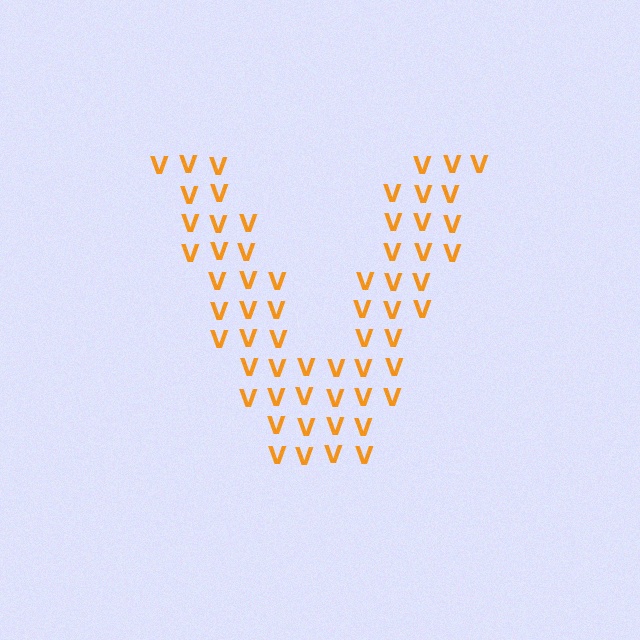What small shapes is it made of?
It is made of small letter V's.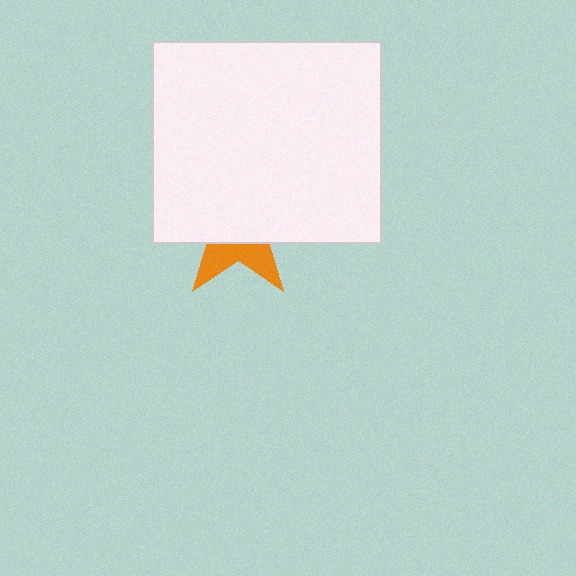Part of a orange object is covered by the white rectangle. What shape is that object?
It is a star.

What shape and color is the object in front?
The object in front is a white rectangle.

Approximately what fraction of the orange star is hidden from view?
Roughly 67% of the orange star is hidden behind the white rectangle.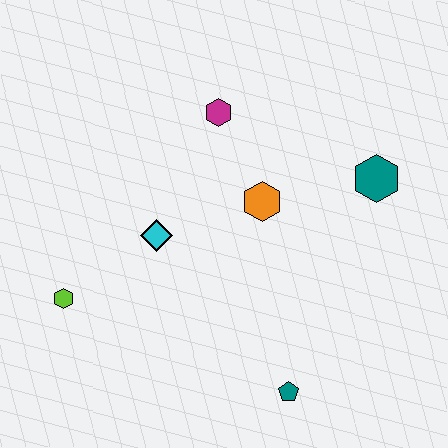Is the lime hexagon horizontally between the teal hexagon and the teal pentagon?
No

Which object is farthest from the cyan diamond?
The teal hexagon is farthest from the cyan diamond.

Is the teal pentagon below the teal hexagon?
Yes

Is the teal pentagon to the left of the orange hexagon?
No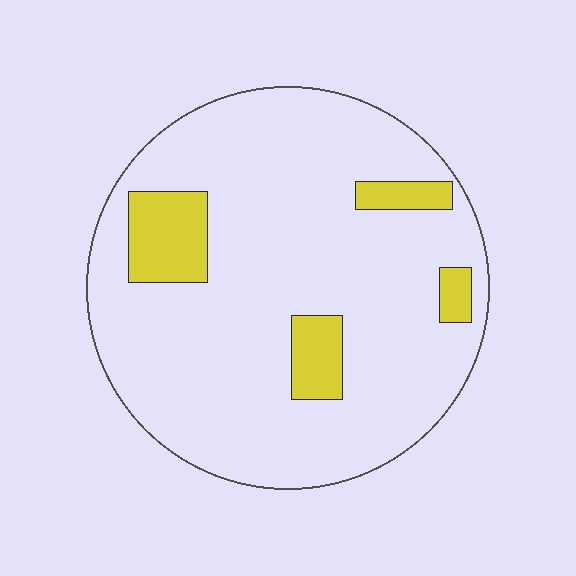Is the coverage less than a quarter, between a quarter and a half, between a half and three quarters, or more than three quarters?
Less than a quarter.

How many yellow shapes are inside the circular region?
4.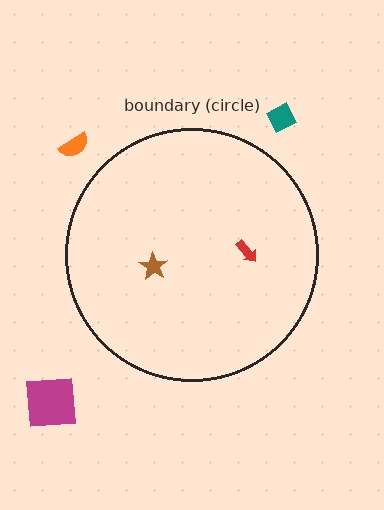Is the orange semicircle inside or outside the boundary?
Outside.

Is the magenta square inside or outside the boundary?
Outside.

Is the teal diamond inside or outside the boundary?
Outside.